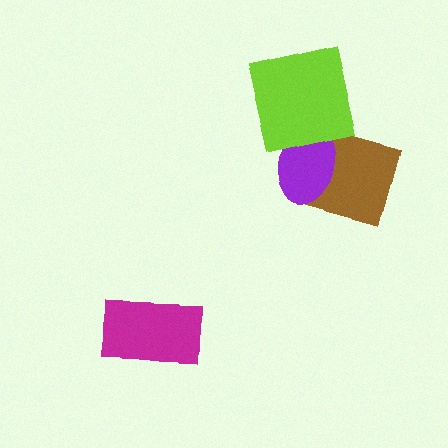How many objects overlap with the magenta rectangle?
0 objects overlap with the magenta rectangle.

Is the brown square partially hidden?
Yes, it is partially covered by another shape.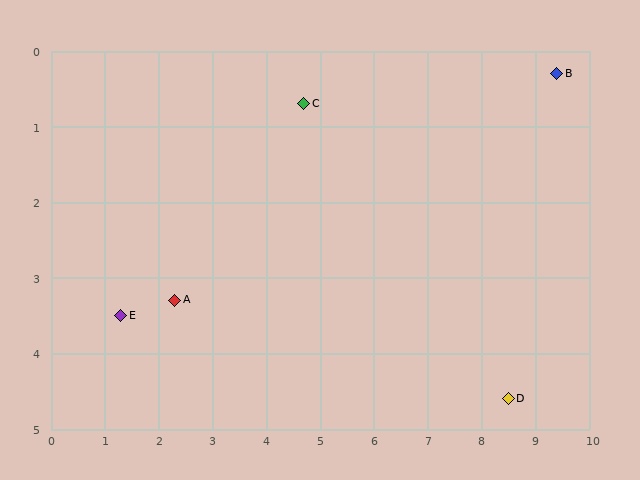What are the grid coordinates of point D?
Point D is at approximately (8.5, 4.6).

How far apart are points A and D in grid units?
Points A and D are about 6.3 grid units apart.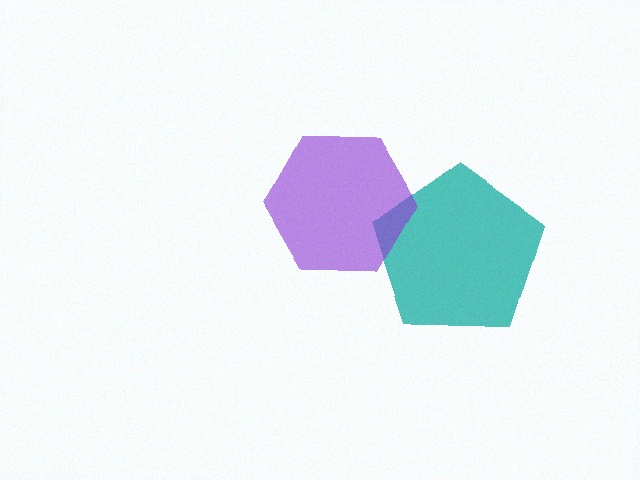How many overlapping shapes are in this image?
There are 2 overlapping shapes in the image.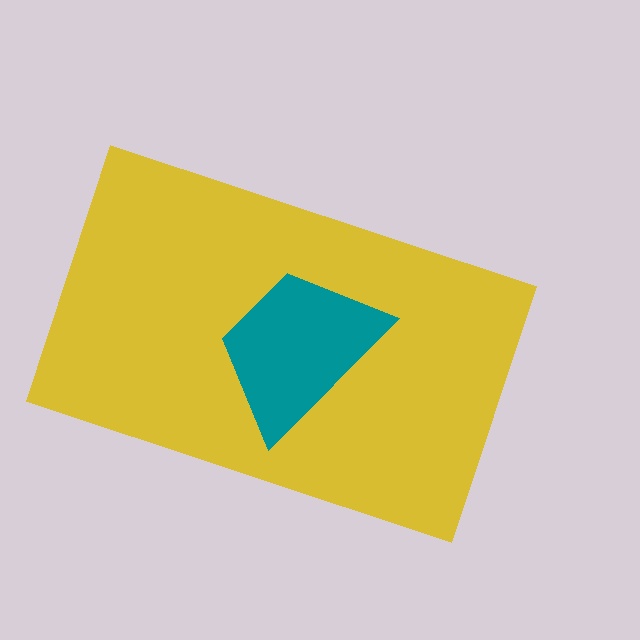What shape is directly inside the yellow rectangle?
The teal trapezoid.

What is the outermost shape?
The yellow rectangle.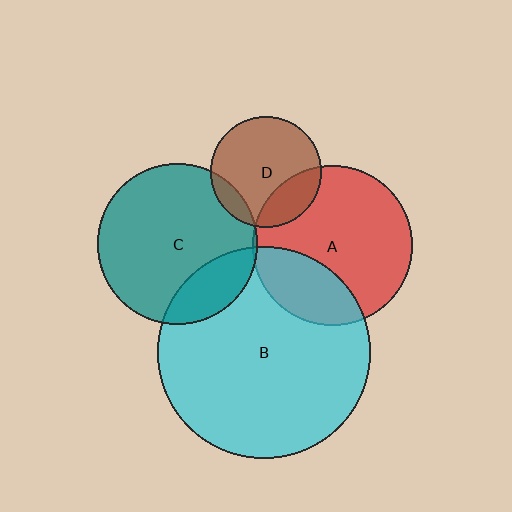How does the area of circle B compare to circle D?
Approximately 3.6 times.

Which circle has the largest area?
Circle B (cyan).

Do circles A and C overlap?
Yes.